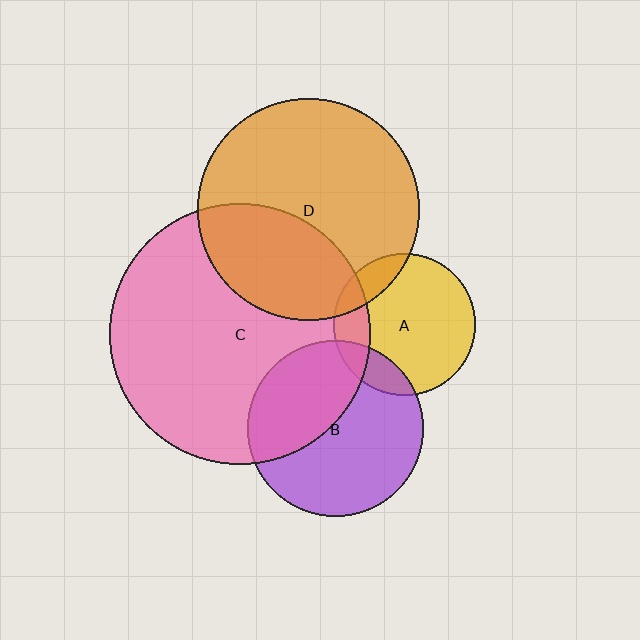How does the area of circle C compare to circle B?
Approximately 2.2 times.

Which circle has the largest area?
Circle C (pink).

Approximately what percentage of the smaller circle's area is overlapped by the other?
Approximately 15%.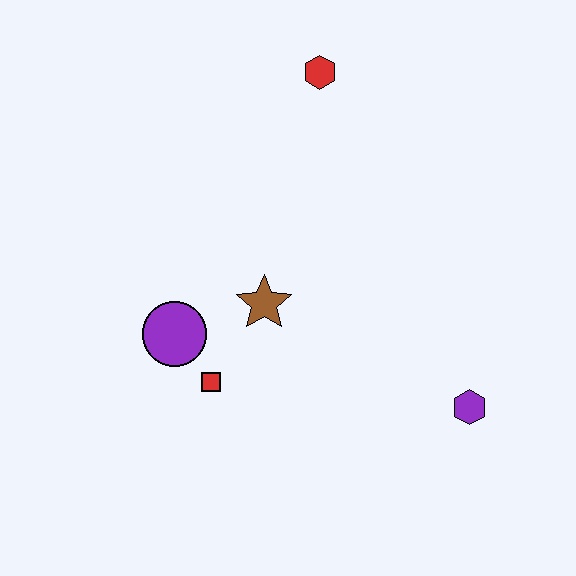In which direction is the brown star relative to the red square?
The brown star is above the red square.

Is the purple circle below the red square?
No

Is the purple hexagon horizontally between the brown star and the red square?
No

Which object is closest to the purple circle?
The red square is closest to the purple circle.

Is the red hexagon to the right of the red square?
Yes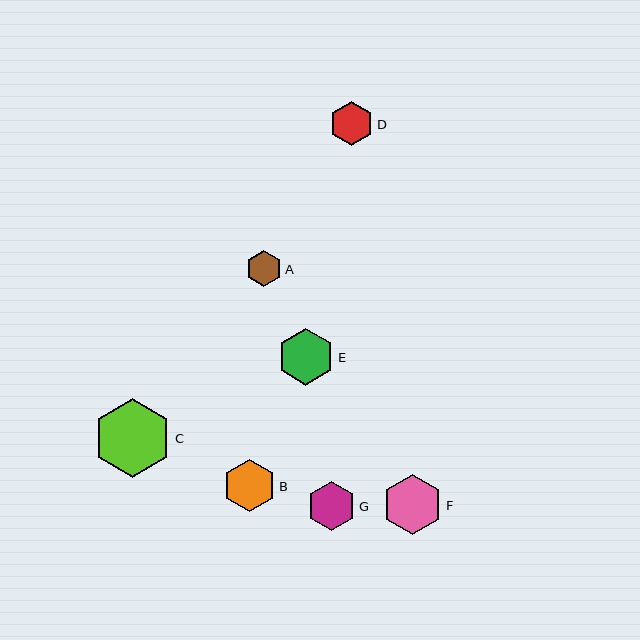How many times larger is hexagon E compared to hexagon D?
Hexagon E is approximately 1.3 times the size of hexagon D.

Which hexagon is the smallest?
Hexagon A is the smallest with a size of approximately 36 pixels.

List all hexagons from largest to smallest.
From largest to smallest: C, F, E, B, G, D, A.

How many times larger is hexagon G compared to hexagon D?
Hexagon G is approximately 1.1 times the size of hexagon D.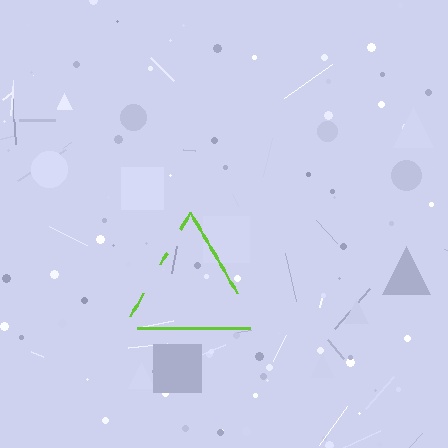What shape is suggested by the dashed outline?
The dashed outline suggests a triangle.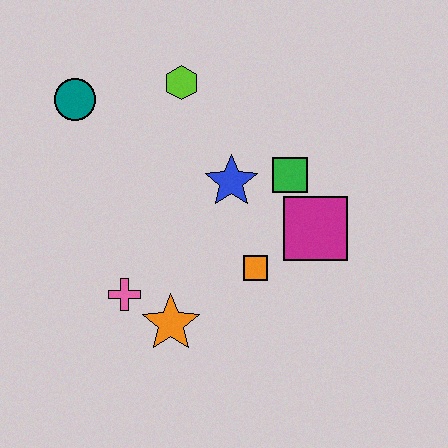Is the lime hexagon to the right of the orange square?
No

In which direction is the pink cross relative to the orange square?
The pink cross is to the left of the orange square.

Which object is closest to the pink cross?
The orange star is closest to the pink cross.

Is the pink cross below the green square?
Yes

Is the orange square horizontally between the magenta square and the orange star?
Yes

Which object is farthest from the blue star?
The teal circle is farthest from the blue star.